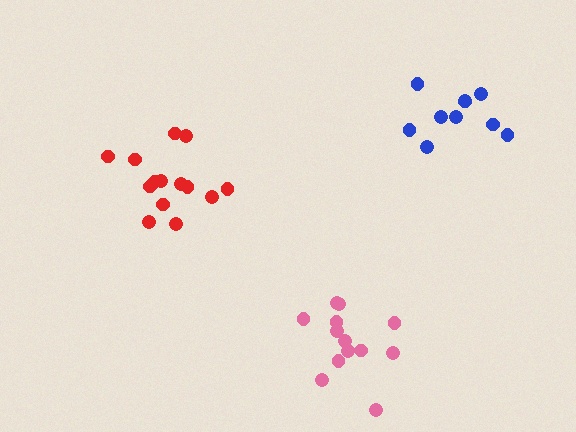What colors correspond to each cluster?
The clusters are colored: pink, red, blue.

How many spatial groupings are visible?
There are 3 spatial groupings.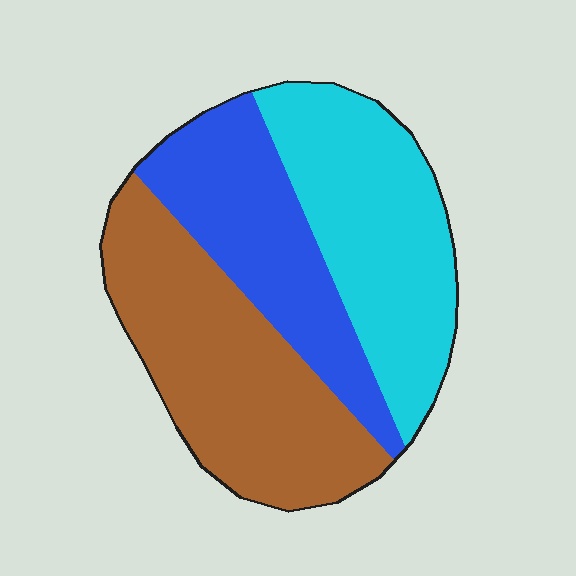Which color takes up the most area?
Brown, at roughly 40%.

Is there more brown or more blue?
Brown.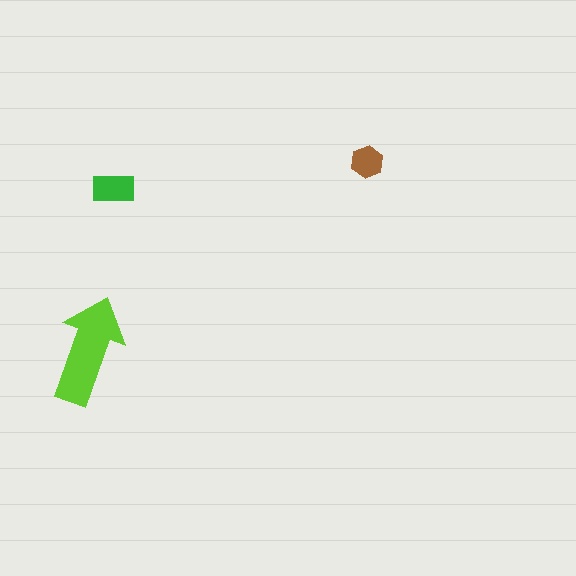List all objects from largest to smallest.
The lime arrow, the green rectangle, the brown hexagon.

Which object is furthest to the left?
The lime arrow is leftmost.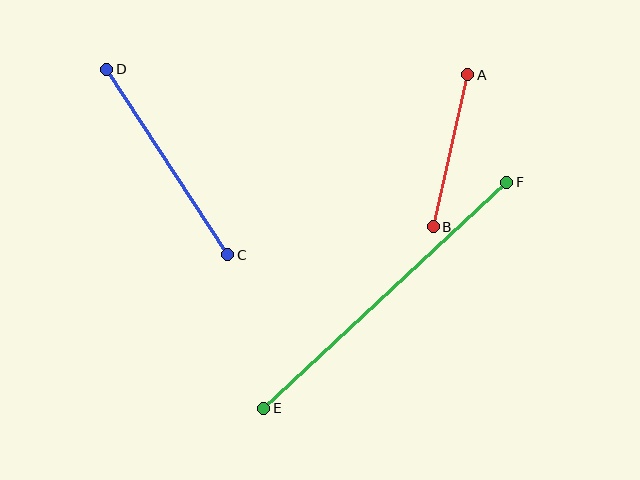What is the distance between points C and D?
The distance is approximately 221 pixels.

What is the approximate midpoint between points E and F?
The midpoint is at approximately (385, 295) pixels.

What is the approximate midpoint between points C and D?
The midpoint is at approximately (167, 162) pixels.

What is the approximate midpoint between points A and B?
The midpoint is at approximately (450, 151) pixels.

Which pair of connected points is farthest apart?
Points E and F are farthest apart.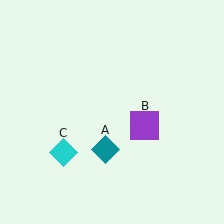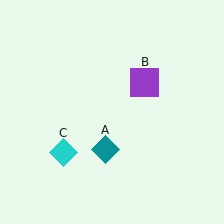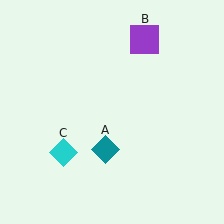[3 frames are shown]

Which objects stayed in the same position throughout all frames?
Teal diamond (object A) and cyan diamond (object C) remained stationary.